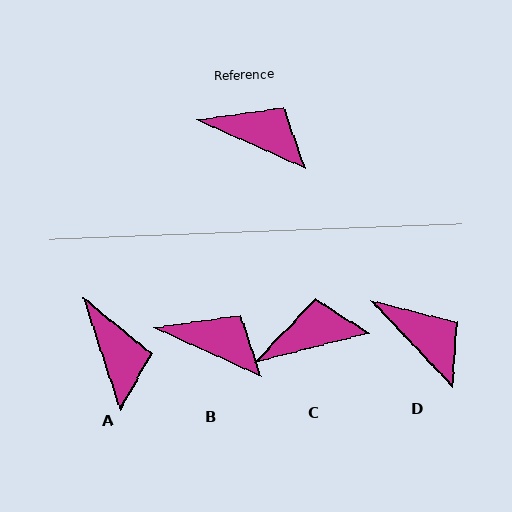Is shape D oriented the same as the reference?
No, it is off by about 22 degrees.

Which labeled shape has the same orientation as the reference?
B.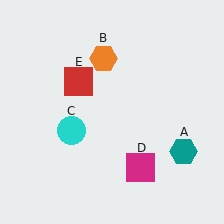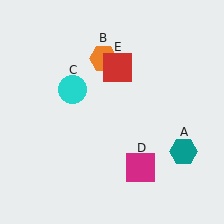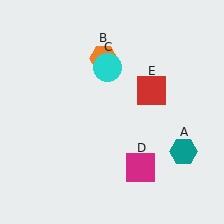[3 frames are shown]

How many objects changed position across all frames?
2 objects changed position: cyan circle (object C), red square (object E).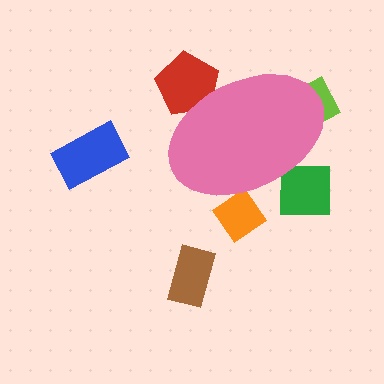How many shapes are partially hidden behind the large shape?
4 shapes are partially hidden.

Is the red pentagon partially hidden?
Yes, the red pentagon is partially hidden behind the pink ellipse.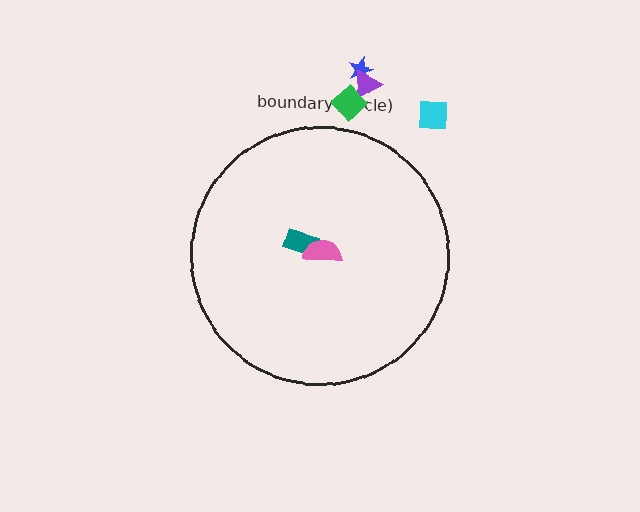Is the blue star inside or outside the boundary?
Outside.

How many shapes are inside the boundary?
2 inside, 4 outside.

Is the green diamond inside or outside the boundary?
Outside.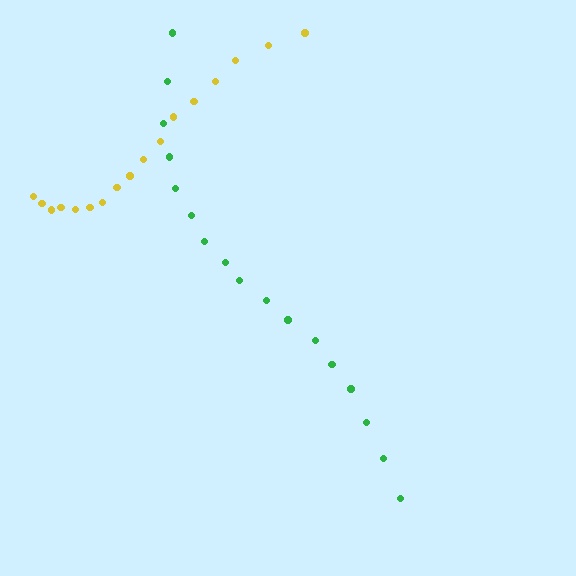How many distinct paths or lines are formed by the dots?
There are 2 distinct paths.